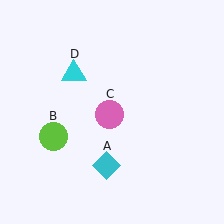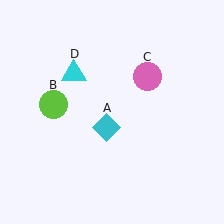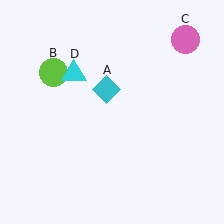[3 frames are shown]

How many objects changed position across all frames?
3 objects changed position: cyan diamond (object A), lime circle (object B), pink circle (object C).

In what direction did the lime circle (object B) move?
The lime circle (object B) moved up.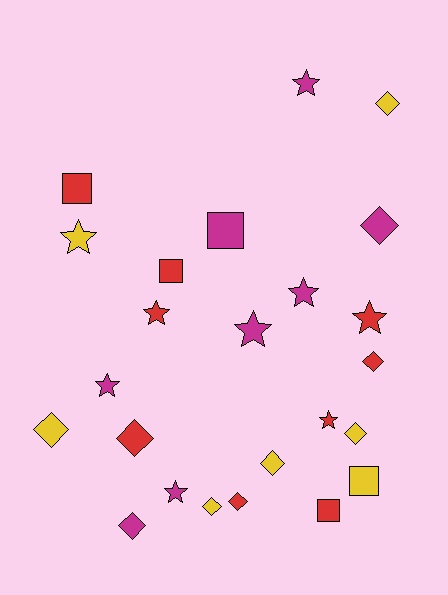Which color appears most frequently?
Red, with 9 objects.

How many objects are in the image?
There are 24 objects.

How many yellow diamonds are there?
There are 5 yellow diamonds.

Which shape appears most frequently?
Diamond, with 10 objects.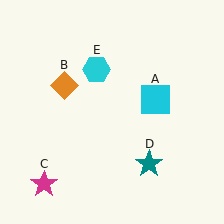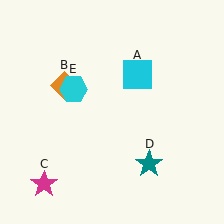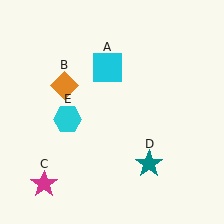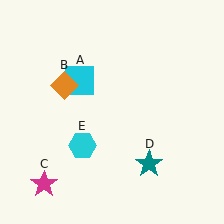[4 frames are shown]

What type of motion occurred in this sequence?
The cyan square (object A), cyan hexagon (object E) rotated counterclockwise around the center of the scene.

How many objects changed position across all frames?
2 objects changed position: cyan square (object A), cyan hexagon (object E).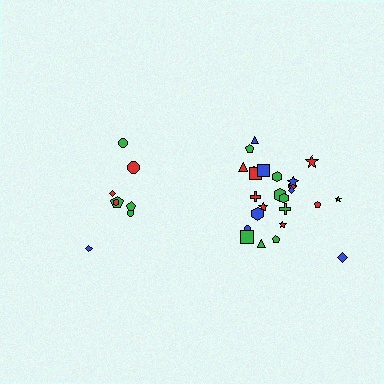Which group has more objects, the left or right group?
The right group.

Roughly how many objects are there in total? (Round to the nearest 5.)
Roughly 35 objects in total.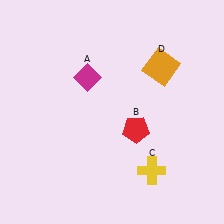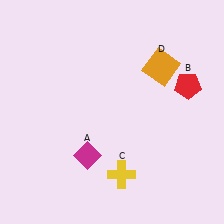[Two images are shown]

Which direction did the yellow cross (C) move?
The yellow cross (C) moved left.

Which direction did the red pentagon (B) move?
The red pentagon (B) moved right.